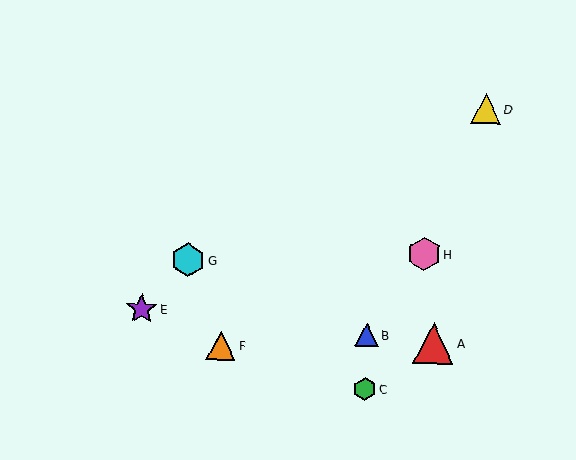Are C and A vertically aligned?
No, C is at x≈364 and A is at x≈434.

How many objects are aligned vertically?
2 objects (B, C) are aligned vertically.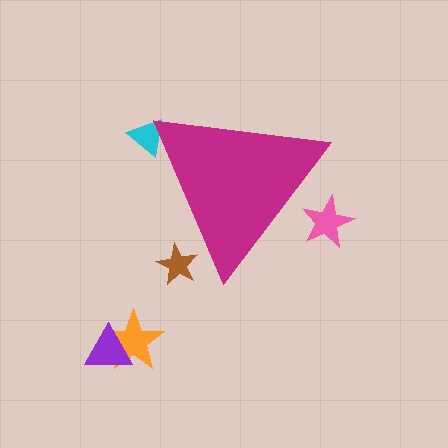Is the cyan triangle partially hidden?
Yes, the cyan triangle is partially hidden behind the magenta triangle.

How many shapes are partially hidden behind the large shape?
3 shapes are partially hidden.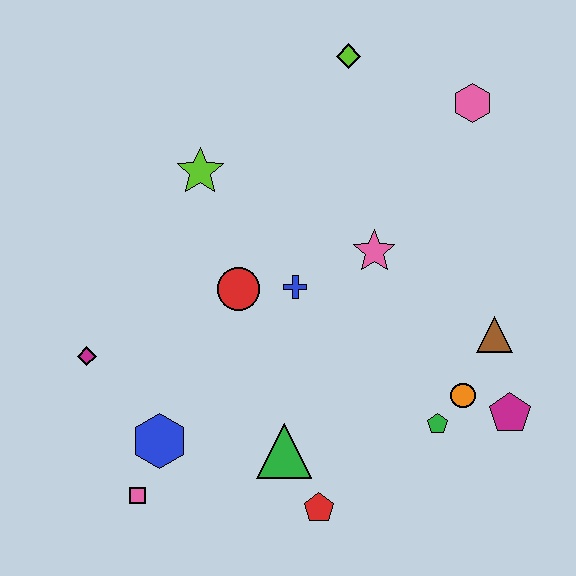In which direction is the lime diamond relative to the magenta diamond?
The lime diamond is above the magenta diamond.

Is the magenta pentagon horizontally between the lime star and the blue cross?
No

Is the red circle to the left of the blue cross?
Yes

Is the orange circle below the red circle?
Yes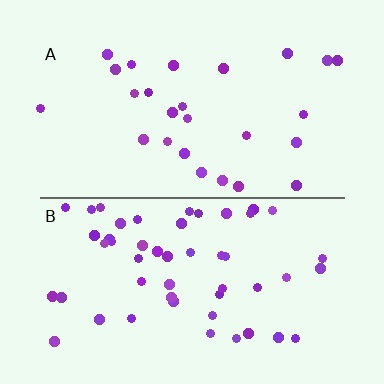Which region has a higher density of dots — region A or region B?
B (the bottom).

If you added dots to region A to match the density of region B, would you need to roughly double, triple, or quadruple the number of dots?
Approximately double.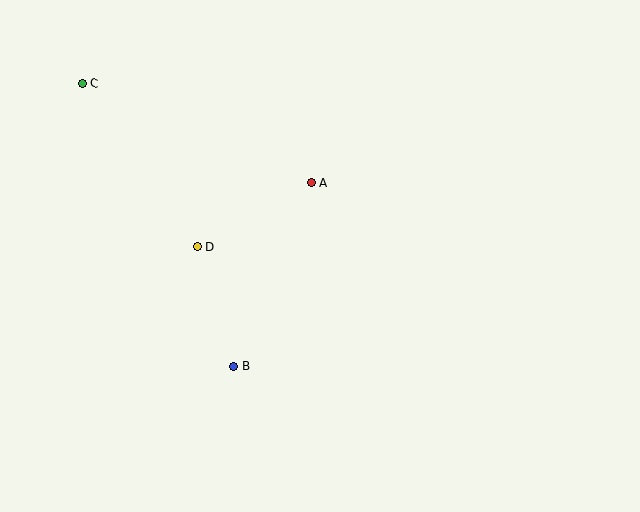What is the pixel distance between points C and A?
The distance between C and A is 249 pixels.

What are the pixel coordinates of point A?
Point A is at (311, 183).